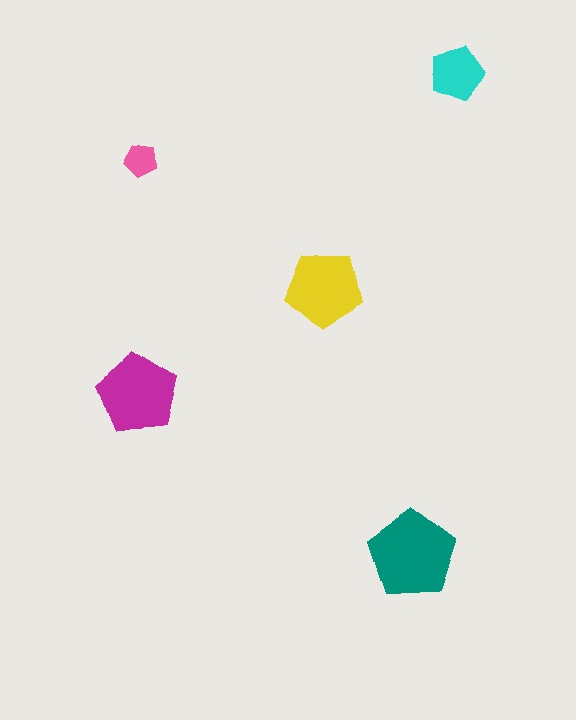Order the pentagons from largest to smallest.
the teal one, the magenta one, the yellow one, the cyan one, the pink one.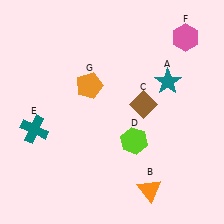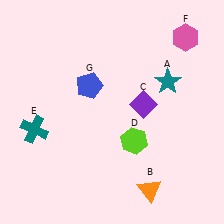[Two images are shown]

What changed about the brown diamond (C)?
In Image 1, C is brown. In Image 2, it changed to purple.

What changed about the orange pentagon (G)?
In Image 1, G is orange. In Image 2, it changed to blue.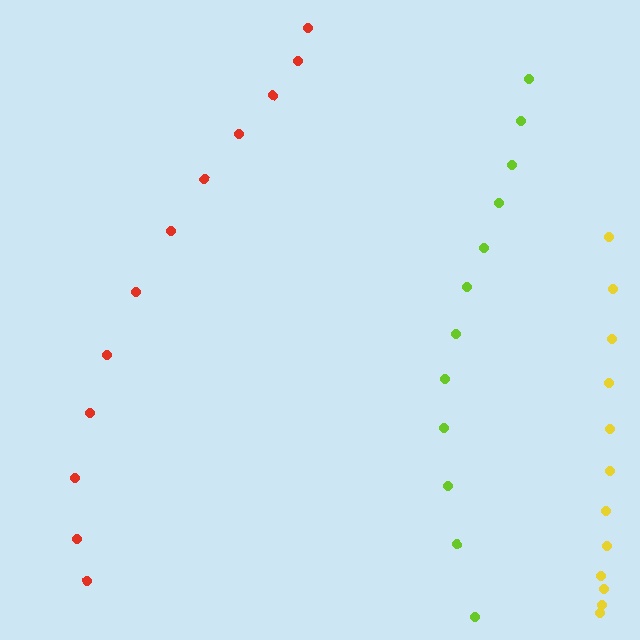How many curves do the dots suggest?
There are 3 distinct paths.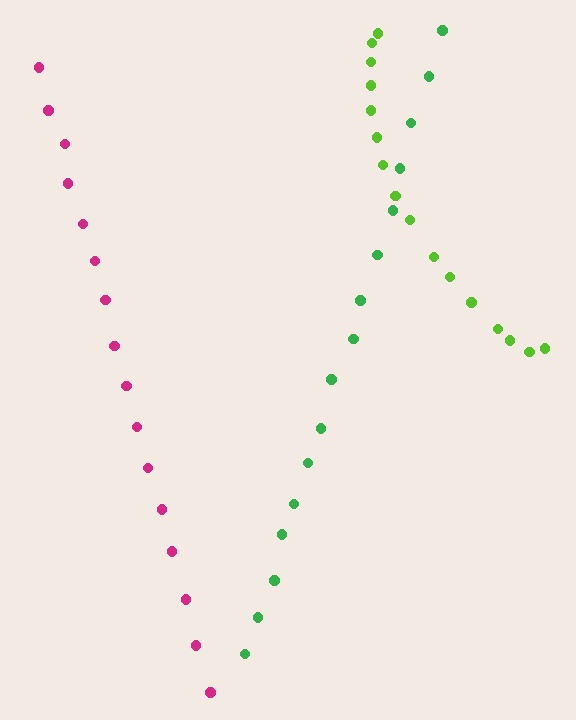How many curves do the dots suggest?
There are 3 distinct paths.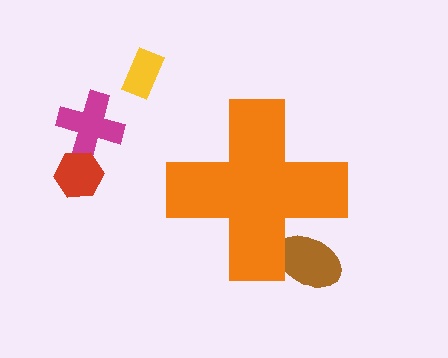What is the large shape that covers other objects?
An orange cross.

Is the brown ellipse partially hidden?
Yes, the brown ellipse is partially hidden behind the orange cross.